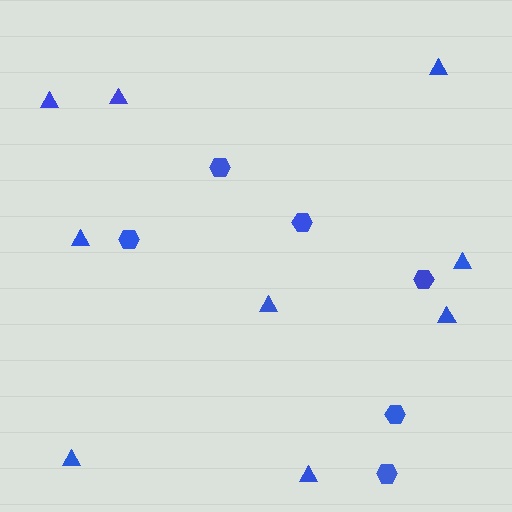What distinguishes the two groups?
There are 2 groups: one group of hexagons (6) and one group of triangles (9).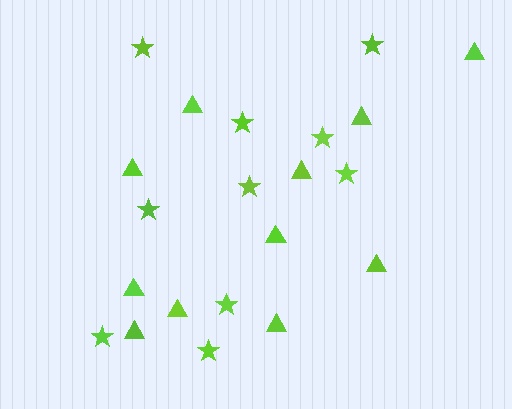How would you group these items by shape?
There are 2 groups: one group of stars (10) and one group of triangles (11).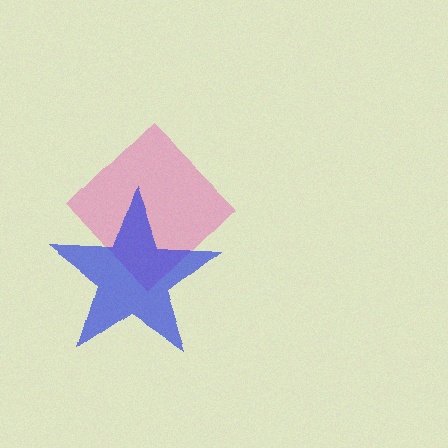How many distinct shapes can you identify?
There are 2 distinct shapes: a pink diamond, a blue star.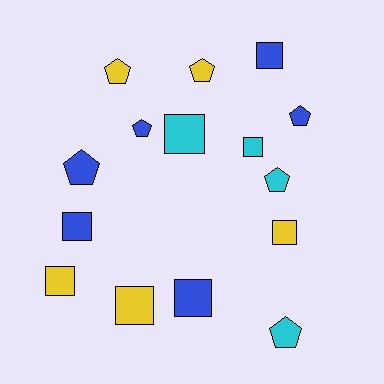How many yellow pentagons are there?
There are 2 yellow pentagons.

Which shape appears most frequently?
Square, with 8 objects.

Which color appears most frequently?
Blue, with 6 objects.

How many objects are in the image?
There are 15 objects.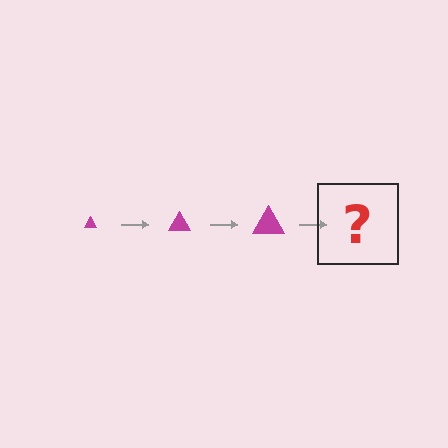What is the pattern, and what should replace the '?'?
The pattern is that the triangle gets progressively larger each step. The '?' should be a magenta triangle, larger than the previous one.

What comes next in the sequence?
The next element should be a magenta triangle, larger than the previous one.